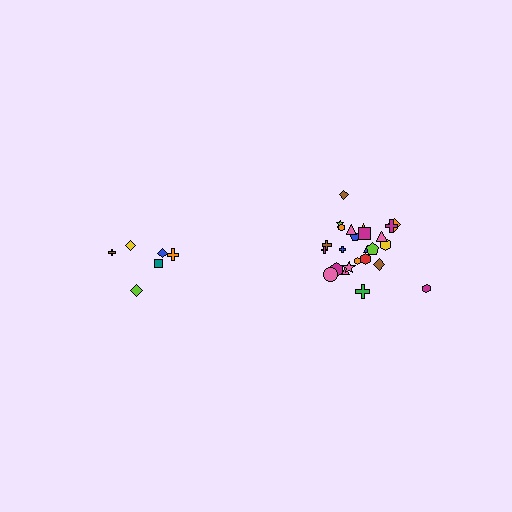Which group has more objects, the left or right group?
The right group.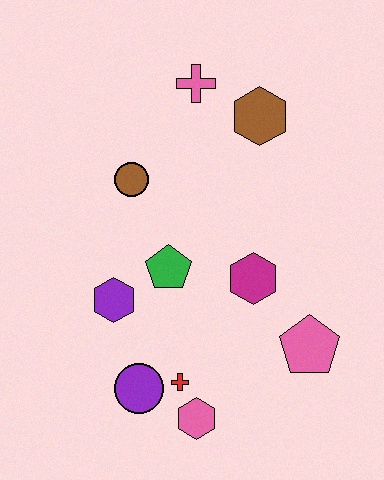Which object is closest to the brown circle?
The green pentagon is closest to the brown circle.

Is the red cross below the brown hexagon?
Yes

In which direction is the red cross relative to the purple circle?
The red cross is to the right of the purple circle.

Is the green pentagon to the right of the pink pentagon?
No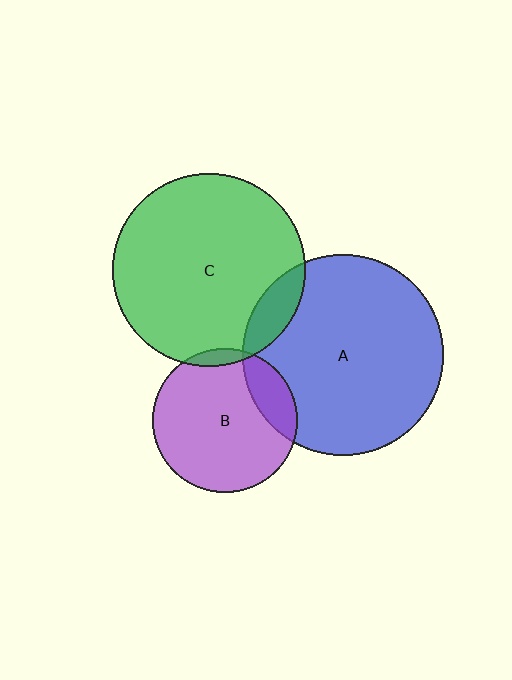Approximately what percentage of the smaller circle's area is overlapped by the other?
Approximately 10%.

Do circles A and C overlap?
Yes.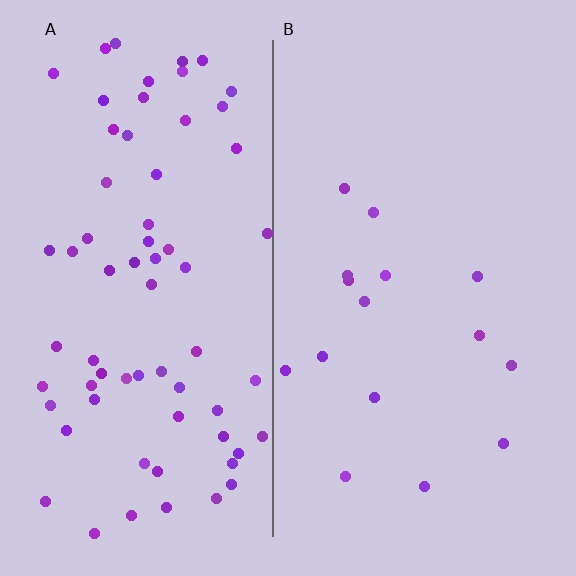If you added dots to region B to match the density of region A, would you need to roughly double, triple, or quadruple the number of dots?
Approximately quadruple.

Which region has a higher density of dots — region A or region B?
A (the left).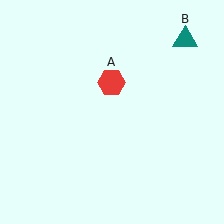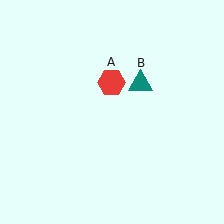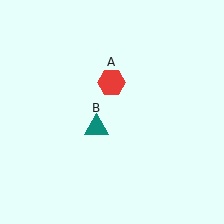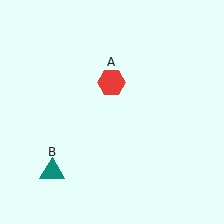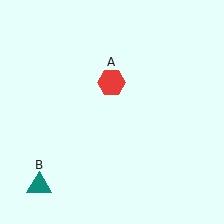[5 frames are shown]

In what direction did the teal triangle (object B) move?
The teal triangle (object B) moved down and to the left.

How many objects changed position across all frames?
1 object changed position: teal triangle (object B).